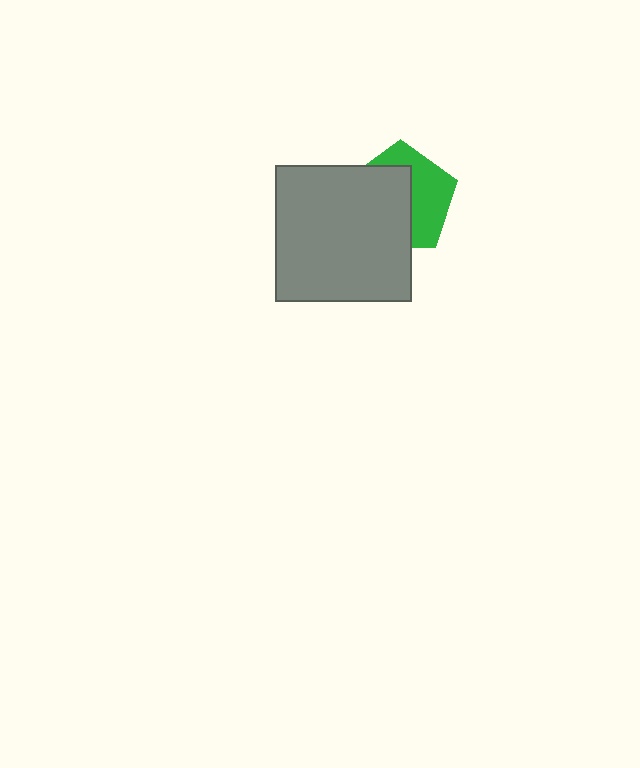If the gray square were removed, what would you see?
You would see the complete green pentagon.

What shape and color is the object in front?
The object in front is a gray square.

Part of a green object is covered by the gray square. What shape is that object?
It is a pentagon.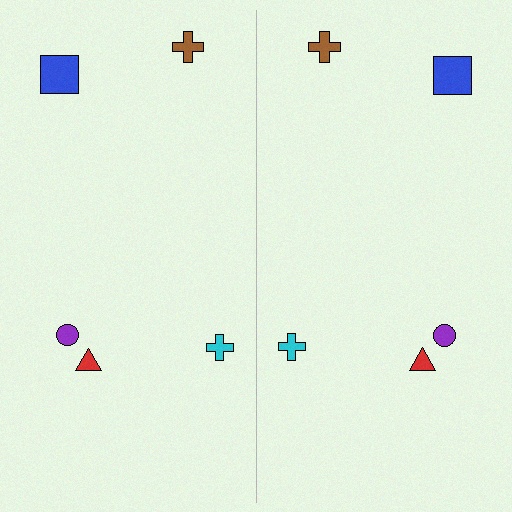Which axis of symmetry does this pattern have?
The pattern has a vertical axis of symmetry running through the center of the image.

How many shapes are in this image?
There are 10 shapes in this image.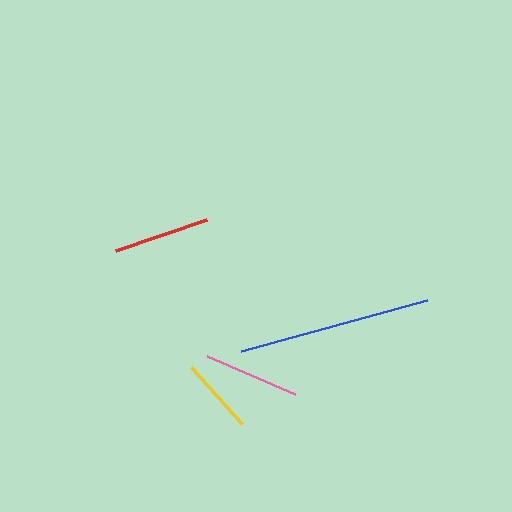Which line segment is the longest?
The blue line is the longest at approximately 192 pixels.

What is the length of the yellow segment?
The yellow segment is approximately 77 pixels long.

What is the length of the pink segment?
The pink segment is approximately 96 pixels long.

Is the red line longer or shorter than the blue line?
The blue line is longer than the red line.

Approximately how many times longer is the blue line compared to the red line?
The blue line is approximately 2.0 times the length of the red line.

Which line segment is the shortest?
The yellow line is the shortest at approximately 77 pixels.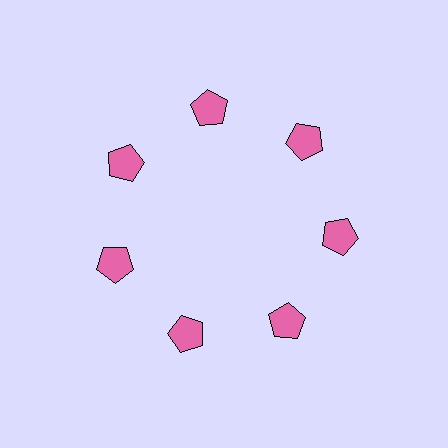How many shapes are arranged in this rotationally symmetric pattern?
There are 7 shapes, arranged in 7 groups of 1.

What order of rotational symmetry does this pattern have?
This pattern has 7-fold rotational symmetry.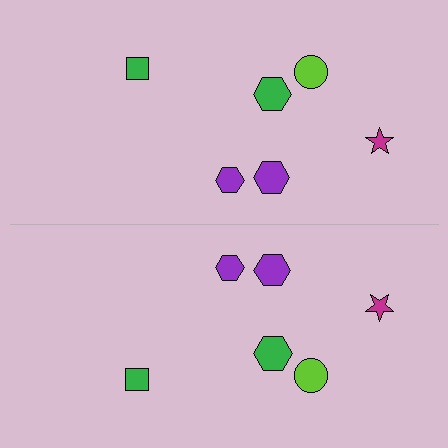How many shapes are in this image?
There are 12 shapes in this image.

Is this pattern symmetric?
Yes, this pattern has bilateral (reflection) symmetry.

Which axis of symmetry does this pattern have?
The pattern has a horizontal axis of symmetry running through the center of the image.